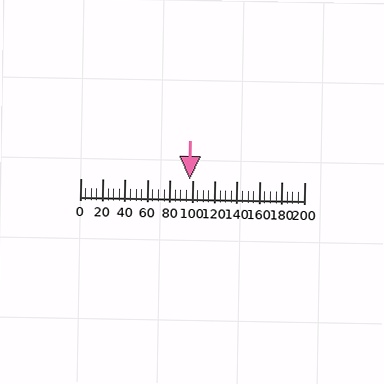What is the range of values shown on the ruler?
The ruler shows values from 0 to 200.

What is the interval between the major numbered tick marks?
The major tick marks are spaced 20 units apart.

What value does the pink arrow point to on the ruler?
The pink arrow points to approximately 98.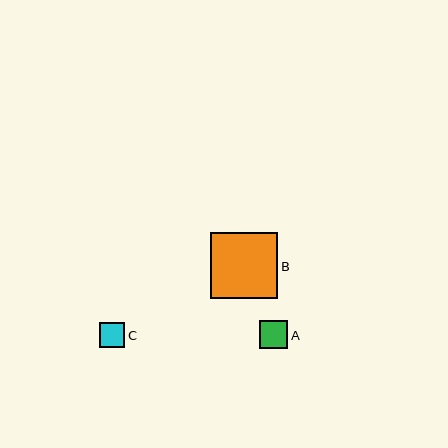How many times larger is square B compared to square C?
Square B is approximately 2.6 times the size of square C.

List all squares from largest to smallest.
From largest to smallest: B, A, C.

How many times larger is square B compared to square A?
Square B is approximately 2.4 times the size of square A.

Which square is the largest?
Square B is the largest with a size of approximately 67 pixels.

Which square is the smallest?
Square C is the smallest with a size of approximately 25 pixels.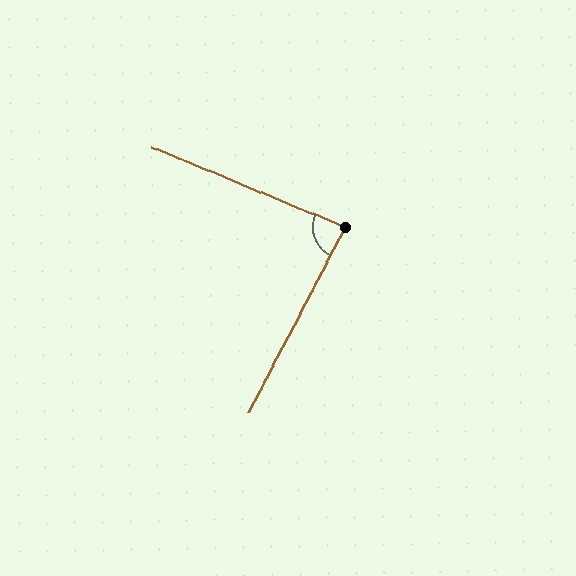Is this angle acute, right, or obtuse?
It is approximately a right angle.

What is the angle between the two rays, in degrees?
Approximately 85 degrees.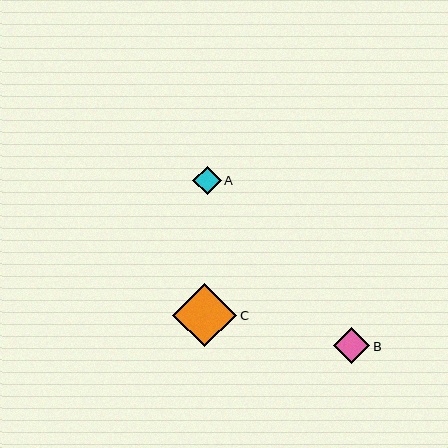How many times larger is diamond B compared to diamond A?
Diamond B is approximately 1.3 times the size of diamond A.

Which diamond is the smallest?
Diamond A is the smallest with a size of approximately 28 pixels.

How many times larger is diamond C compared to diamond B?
Diamond C is approximately 1.8 times the size of diamond B.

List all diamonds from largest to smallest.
From largest to smallest: C, B, A.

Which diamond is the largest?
Diamond C is the largest with a size of approximately 64 pixels.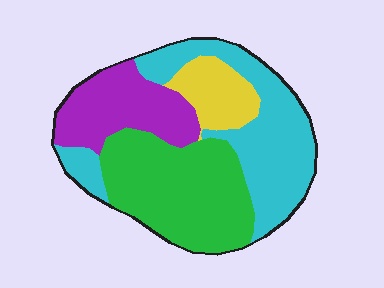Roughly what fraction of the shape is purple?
Purple covers 20% of the shape.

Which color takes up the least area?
Yellow, at roughly 10%.